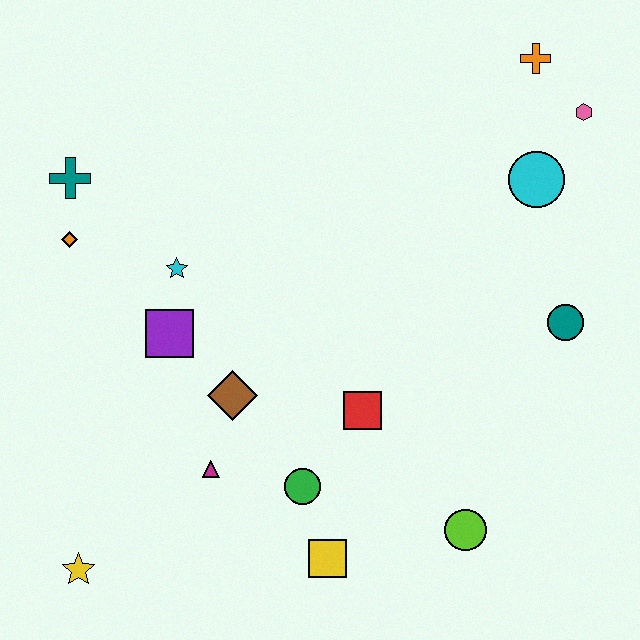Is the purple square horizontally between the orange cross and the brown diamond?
No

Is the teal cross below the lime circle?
No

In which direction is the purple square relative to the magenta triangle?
The purple square is above the magenta triangle.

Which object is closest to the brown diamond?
The magenta triangle is closest to the brown diamond.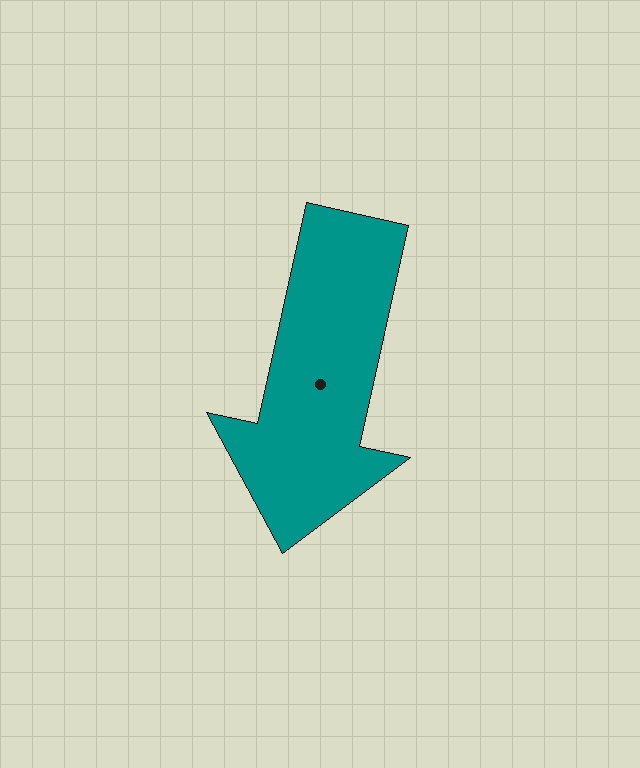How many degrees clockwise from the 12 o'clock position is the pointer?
Approximately 192 degrees.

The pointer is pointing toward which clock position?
Roughly 6 o'clock.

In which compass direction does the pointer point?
South.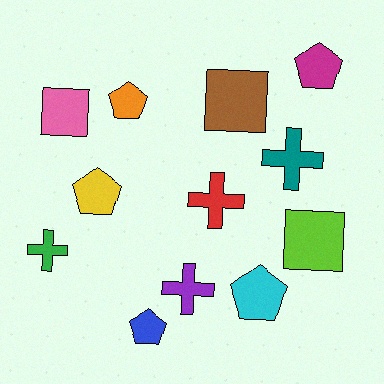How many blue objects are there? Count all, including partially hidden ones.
There is 1 blue object.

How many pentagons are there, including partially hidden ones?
There are 5 pentagons.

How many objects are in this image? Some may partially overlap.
There are 12 objects.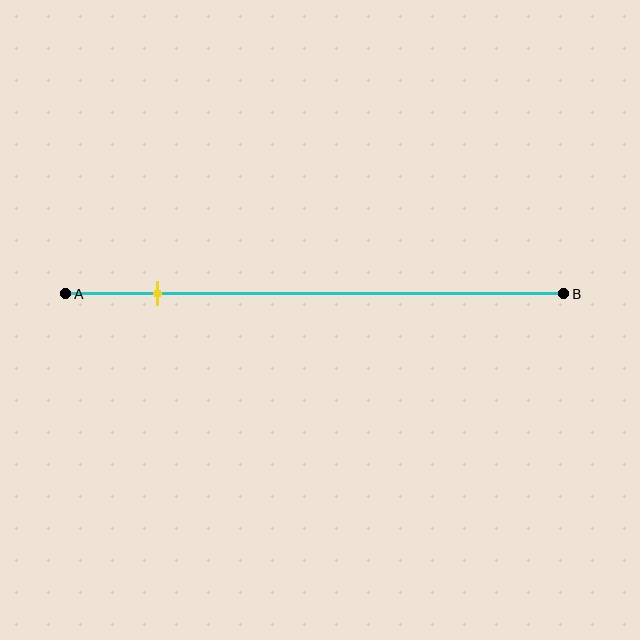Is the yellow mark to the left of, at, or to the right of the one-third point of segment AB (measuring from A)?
The yellow mark is to the left of the one-third point of segment AB.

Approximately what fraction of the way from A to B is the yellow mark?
The yellow mark is approximately 20% of the way from A to B.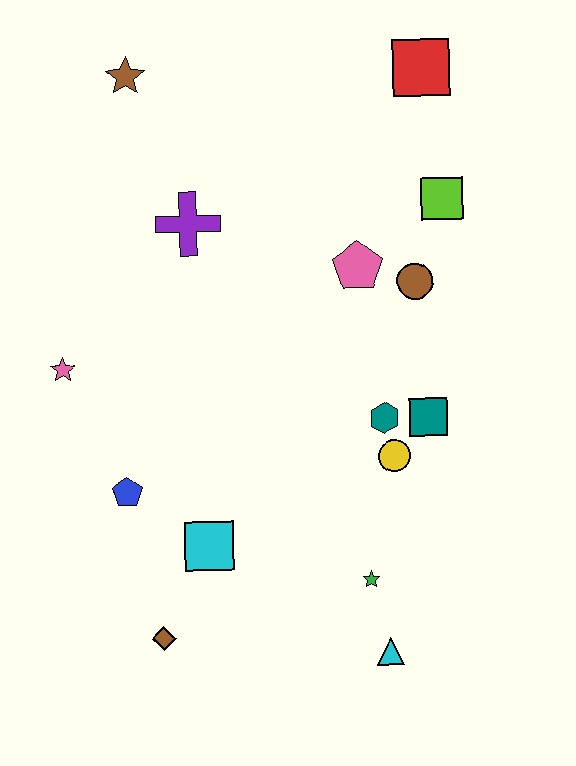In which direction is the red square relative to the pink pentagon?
The red square is above the pink pentagon.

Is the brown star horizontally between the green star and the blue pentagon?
Yes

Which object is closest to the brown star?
The purple cross is closest to the brown star.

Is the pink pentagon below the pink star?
No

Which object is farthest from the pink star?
The red square is farthest from the pink star.